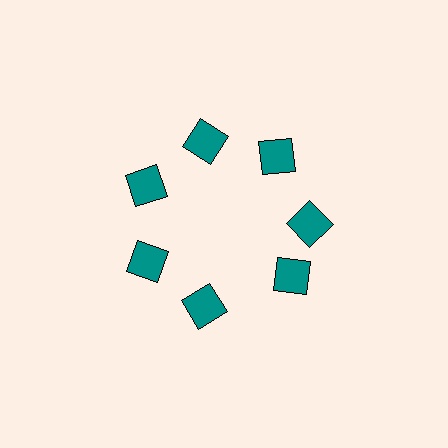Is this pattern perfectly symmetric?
No. The 7 teal squares are arranged in a ring, but one element near the 5 o'clock position is rotated out of alignment along the ring, breaking the 7-fold rotational symmetry.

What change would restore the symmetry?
The symmetry would be restored by rotating it back into even spacing with its neighbors so that all 7 squares sit at equal angles and equal distance from the center.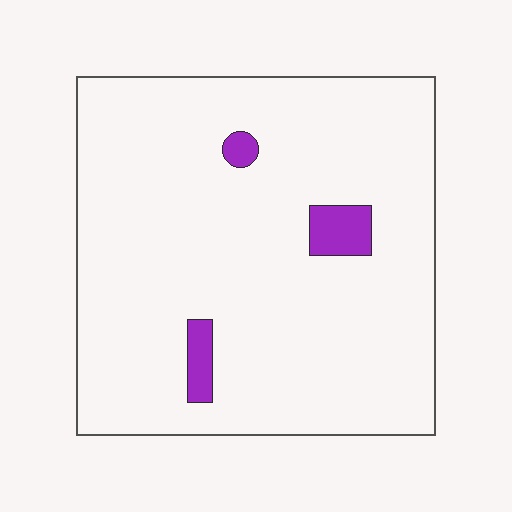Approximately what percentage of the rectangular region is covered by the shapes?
Approximately 5%.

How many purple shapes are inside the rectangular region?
3.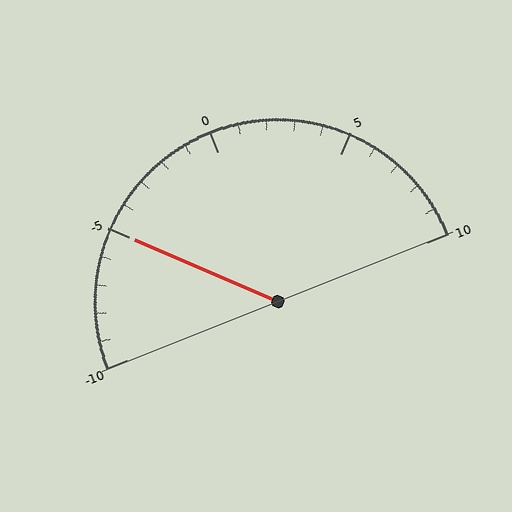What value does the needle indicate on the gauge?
The needle indicates approximately -5.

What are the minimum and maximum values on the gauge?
The gauge ranges from -10 to 10.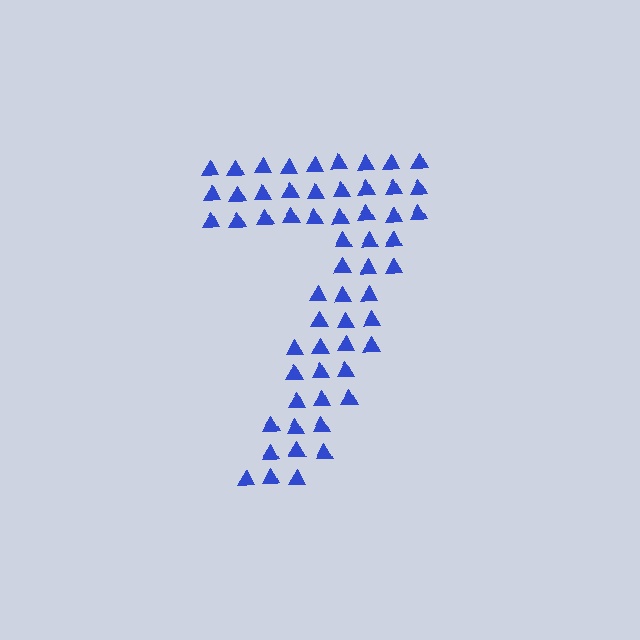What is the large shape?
The large shape is the digit 7.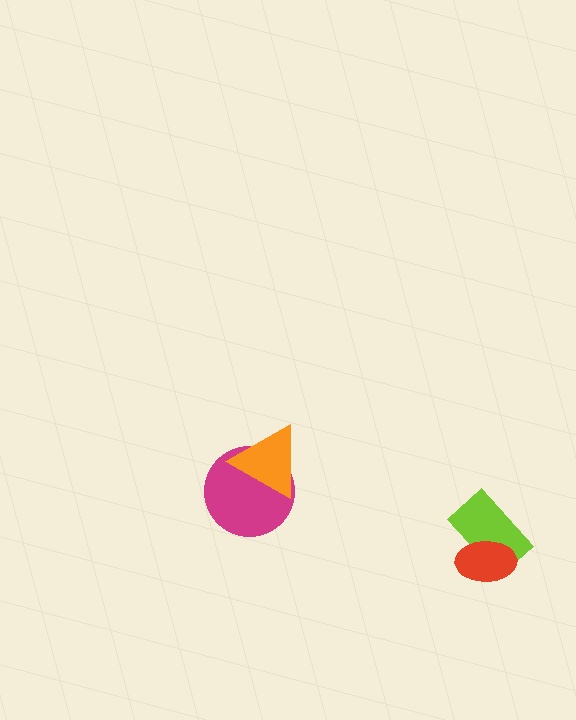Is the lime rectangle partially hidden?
Yes, it is partially covered by another shape.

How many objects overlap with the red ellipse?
1 object overlaps with the red ellipse.